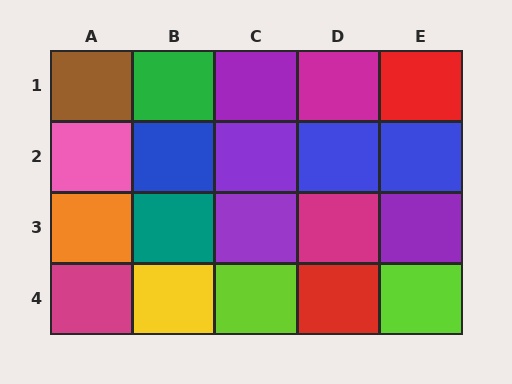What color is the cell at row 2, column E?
Blue.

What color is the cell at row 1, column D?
Magenta.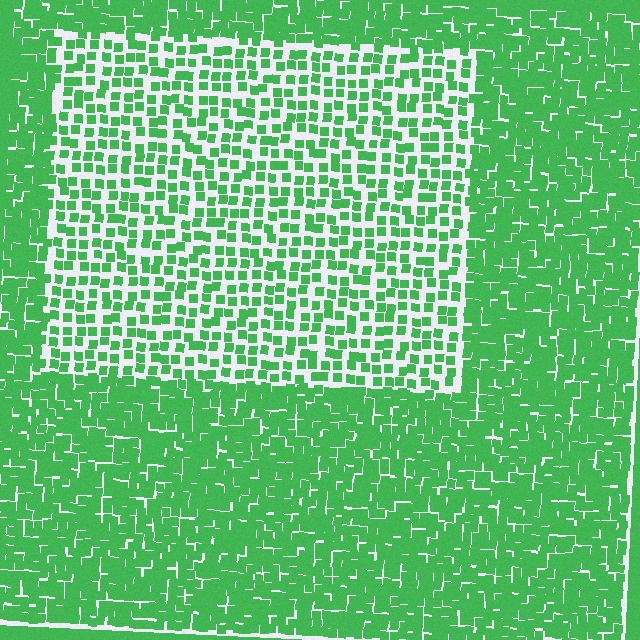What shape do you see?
I see a rectangle.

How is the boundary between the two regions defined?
The boundary is defined by a change in element density (approximately 2.1x ratio). All elements are the same color, size, and shape.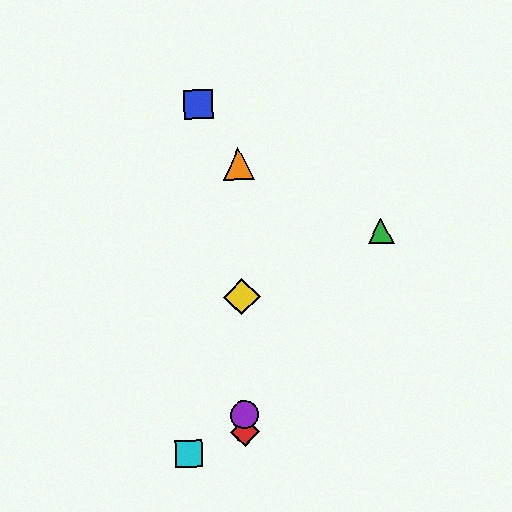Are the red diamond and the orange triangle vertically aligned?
Yes, both are at x≈245.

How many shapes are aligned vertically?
4 shapes (the red diamond, the yellow diamond, the purple circle, the orange triangle) are aligned vertically.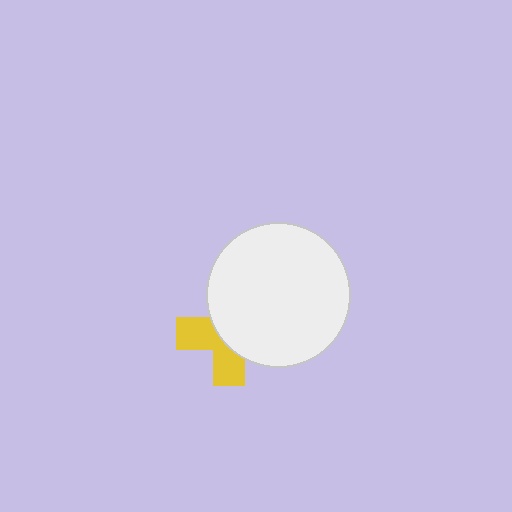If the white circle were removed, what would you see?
You would see the complete yellow cross.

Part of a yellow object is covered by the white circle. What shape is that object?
It is a cross.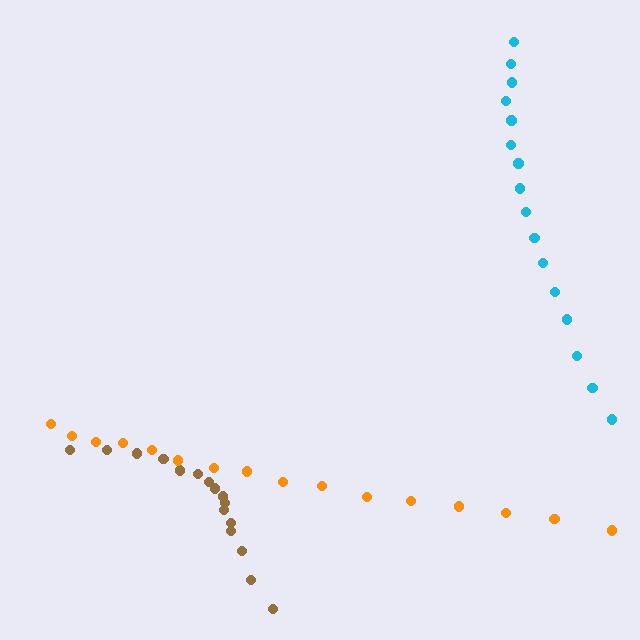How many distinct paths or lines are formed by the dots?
There are 3 distinct paths.